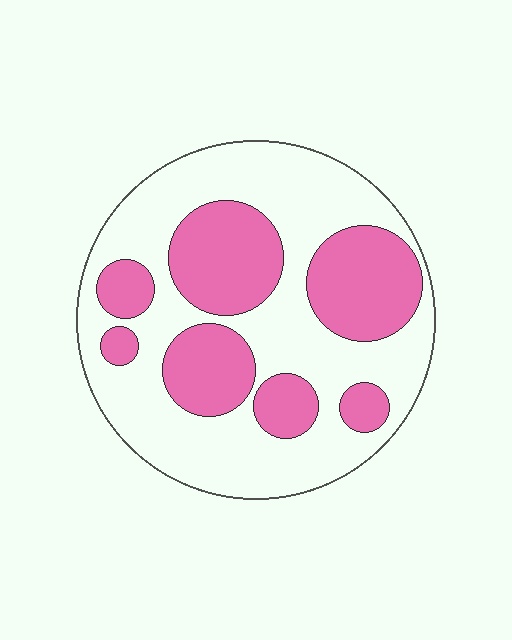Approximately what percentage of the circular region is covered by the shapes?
Approximately 35%.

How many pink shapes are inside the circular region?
7.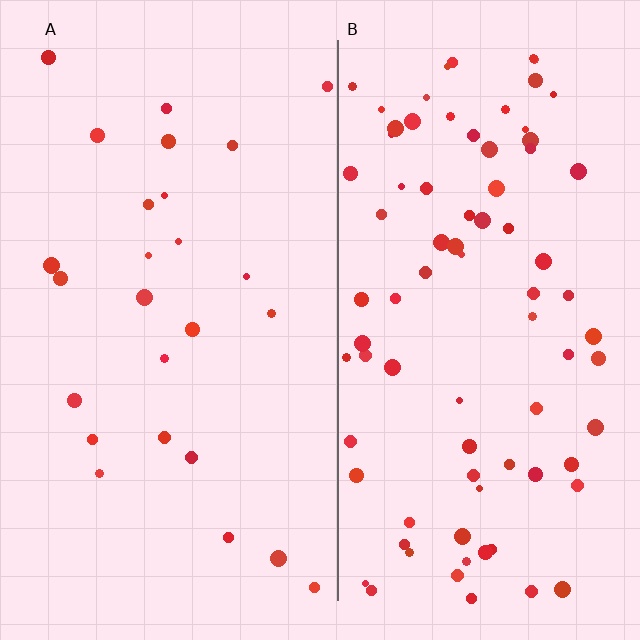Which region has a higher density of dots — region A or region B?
B (the right).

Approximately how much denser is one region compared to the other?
Approximately 3.2× — region B over region A.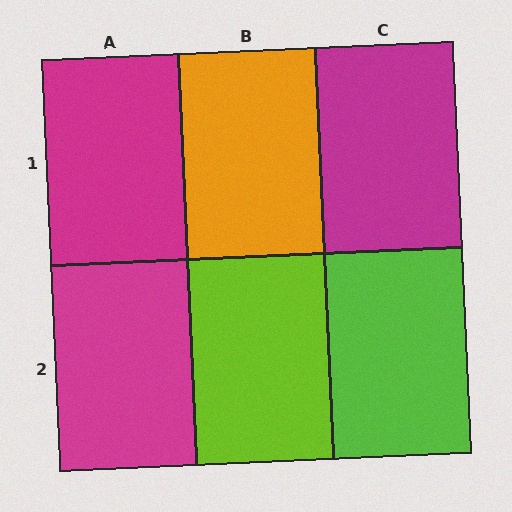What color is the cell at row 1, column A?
Magenta.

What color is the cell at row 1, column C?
Magenta.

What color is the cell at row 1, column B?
Orange.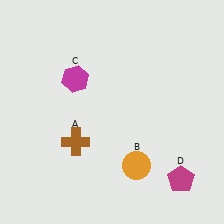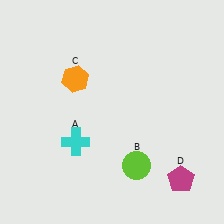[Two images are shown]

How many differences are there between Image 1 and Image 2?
There are 3 differences between the two images.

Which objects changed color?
A changed from brown to cyan. B changed from orange to lime. C changed from magenta to orange.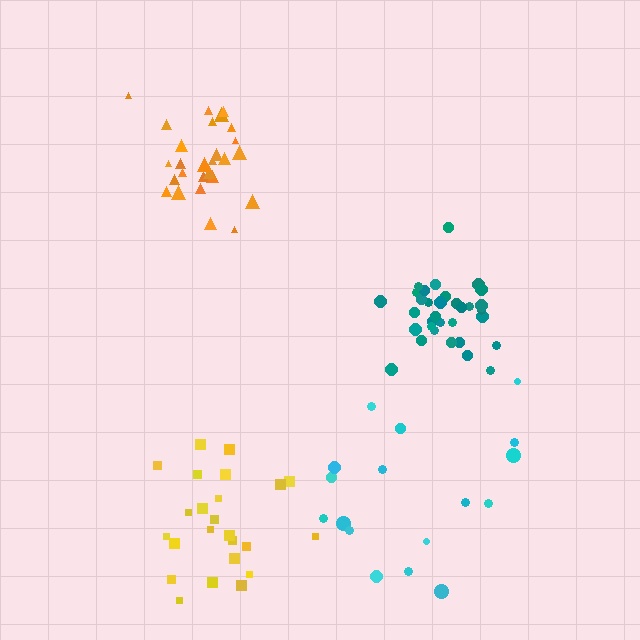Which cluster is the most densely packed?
Orange.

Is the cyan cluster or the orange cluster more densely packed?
Orange.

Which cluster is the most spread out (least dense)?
Cyan.